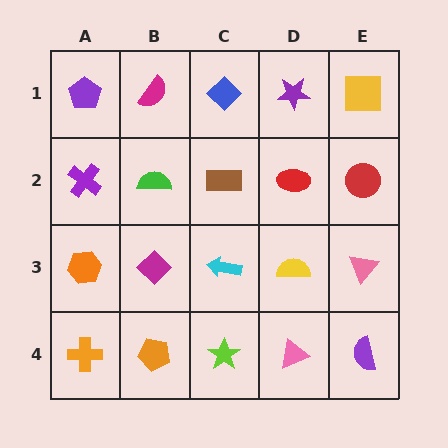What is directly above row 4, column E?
A pink triangle.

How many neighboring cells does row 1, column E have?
2.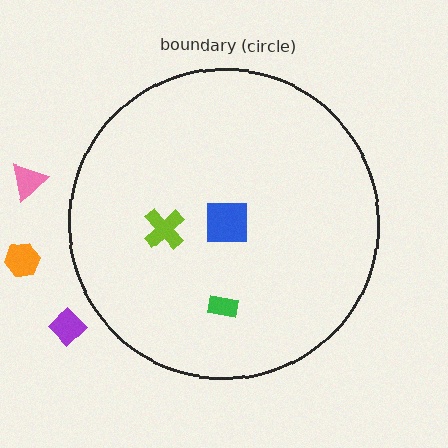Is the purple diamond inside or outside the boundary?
Outside.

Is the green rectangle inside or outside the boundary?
Inside.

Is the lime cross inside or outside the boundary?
Inside.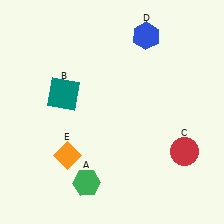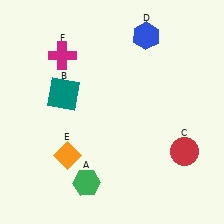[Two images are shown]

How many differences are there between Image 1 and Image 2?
There is 1 difference between the two images.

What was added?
A magenta cross (F) was added in Image 2.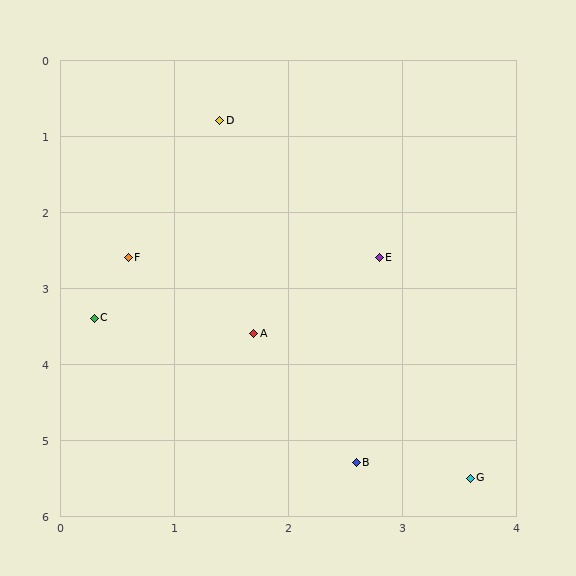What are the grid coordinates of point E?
Point E is at approximately (2.8, 2.6).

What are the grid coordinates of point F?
Point F is at approximately (0.6, 2.6).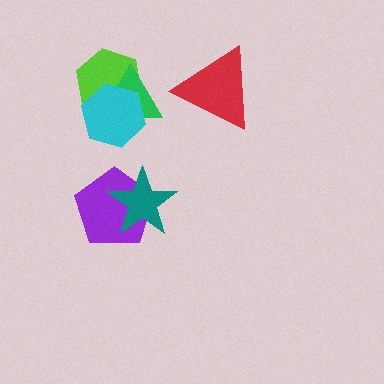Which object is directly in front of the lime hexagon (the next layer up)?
The green triangle is directly in front of the lime hexagon.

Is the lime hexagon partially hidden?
Yes, it is partially covered by another shape.